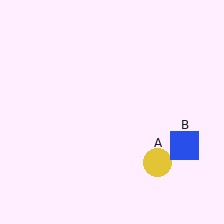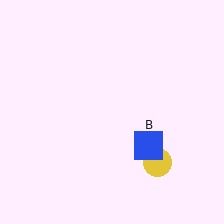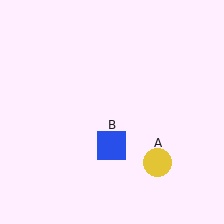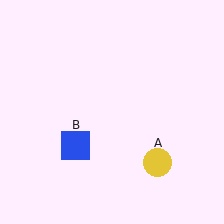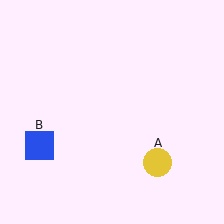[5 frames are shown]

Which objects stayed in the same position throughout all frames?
Yellow circle (object A) remained stationary.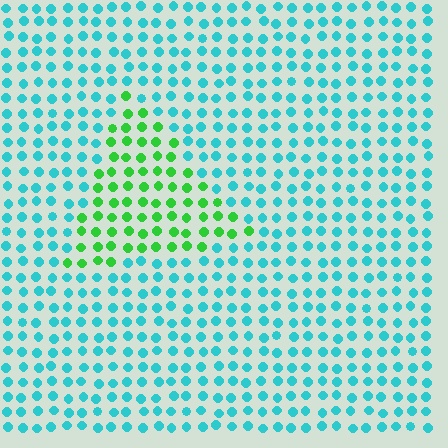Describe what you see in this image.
The image is filled with small cyan elements in a uniform arrangement. A triangle-shaped region is visible where the elements are tinted to a slightly different hue, forming a subtle color boundary.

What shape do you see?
I see a triangle.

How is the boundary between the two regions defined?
The boundary is defined purely by a slight shift in hue (about 58 degrees). Spacing, size, and orientation are identical on both sides.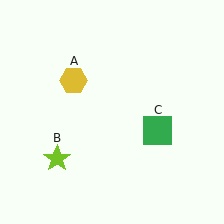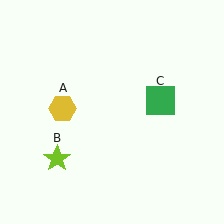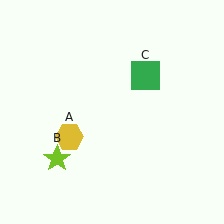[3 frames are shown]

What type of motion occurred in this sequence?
The yellow hexagon (object A), green square (object C) rotated counterclockwise around the center of the scene.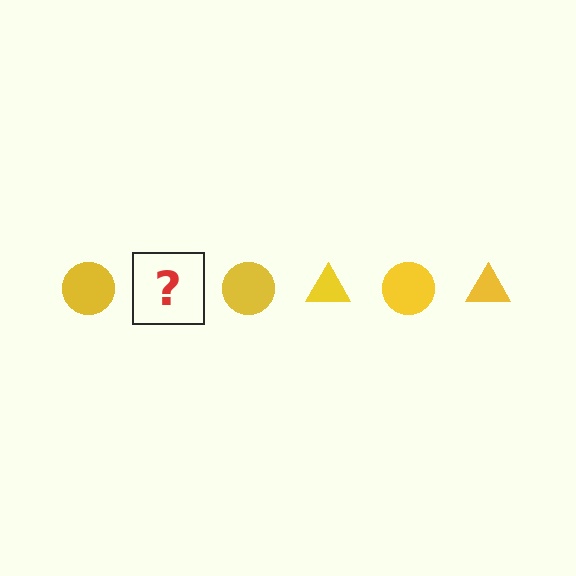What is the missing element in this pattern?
The missing element is a yellow triangle.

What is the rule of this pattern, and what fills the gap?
The rule is that the pattern cycles through circle, triangle shapes in yellow. The gap should be filled with a yellow triangle.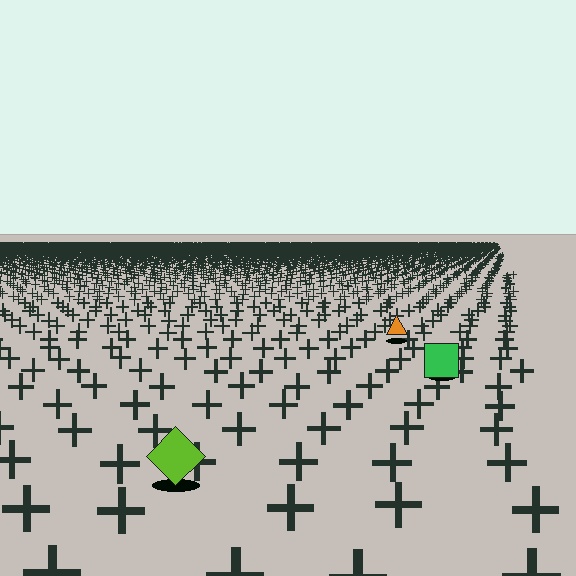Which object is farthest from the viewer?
The orange triangle is farthest from the viewer. It appears smaller and the ground texture around it is denser.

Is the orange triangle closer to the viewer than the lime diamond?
No. The lime diamond is closer — you can tell from the texture gradient: the ground texture is coarser near it.